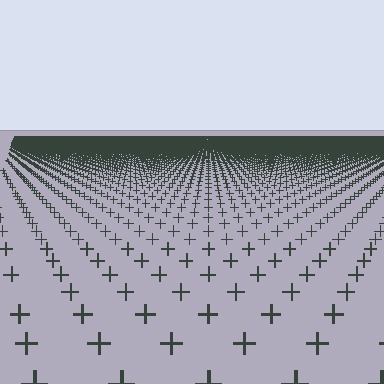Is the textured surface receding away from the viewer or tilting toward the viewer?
The surface is receding away from the viewer. Texture elements get smaller and denser toward the top.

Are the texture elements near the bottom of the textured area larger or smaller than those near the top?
Larger. Near the bottom, elements are closer to the viewer and appear at a bigger on-screen size.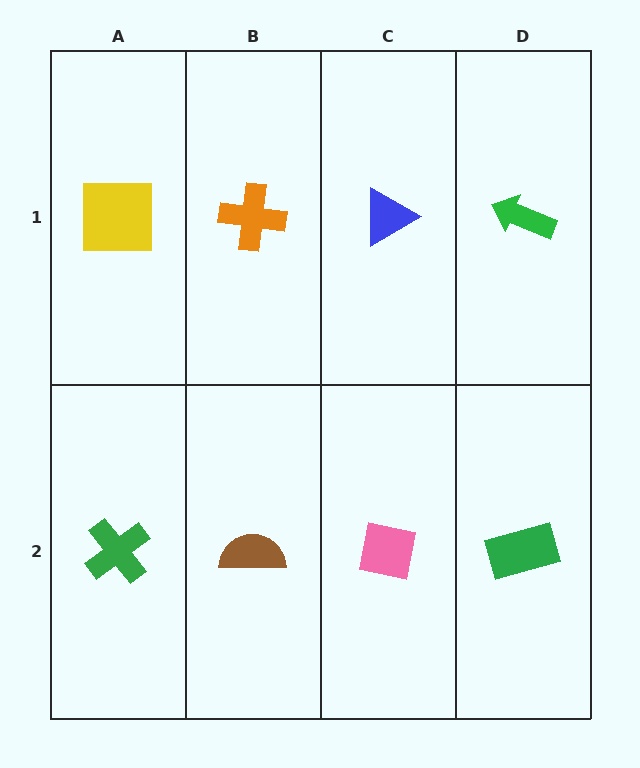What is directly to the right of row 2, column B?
A pink square.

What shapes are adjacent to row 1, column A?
A green cross (row 2, column A), an orange cross (row 1, column B).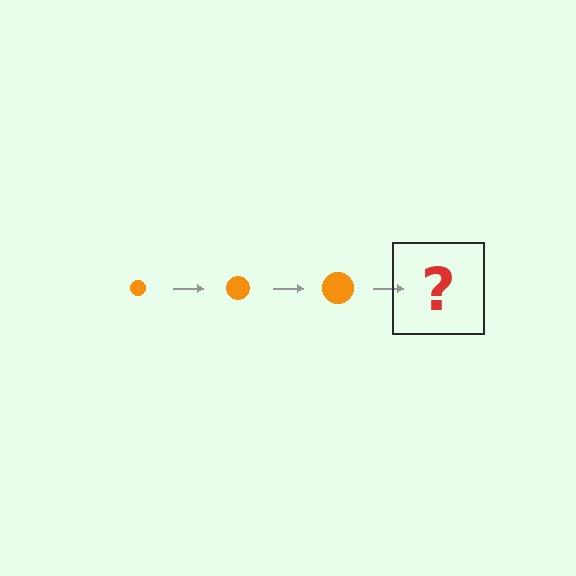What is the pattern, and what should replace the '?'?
The pattern is that the circle gets progressively larger each step. The '?' should be an orange circle, larger than the previous one.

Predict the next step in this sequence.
The next step is an orange circle, larger than the previous one.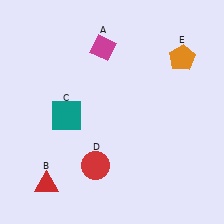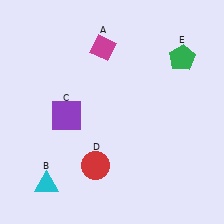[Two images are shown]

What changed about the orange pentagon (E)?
In Image 1, E is orange. In Image 2, it changed to green.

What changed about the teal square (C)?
In Image 1, C is teal. In Image 2, it changed to purple.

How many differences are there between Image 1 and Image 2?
There are 3 differences between the two images.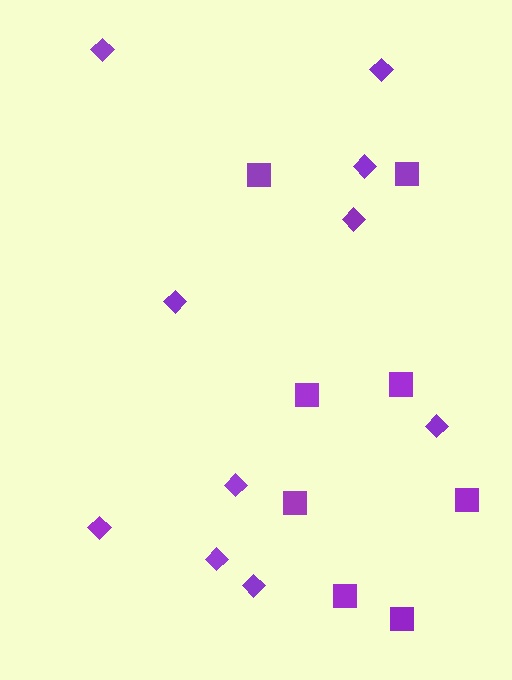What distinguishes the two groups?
There are 2 groups: one group of diamonds (10) and one group of squares (8).